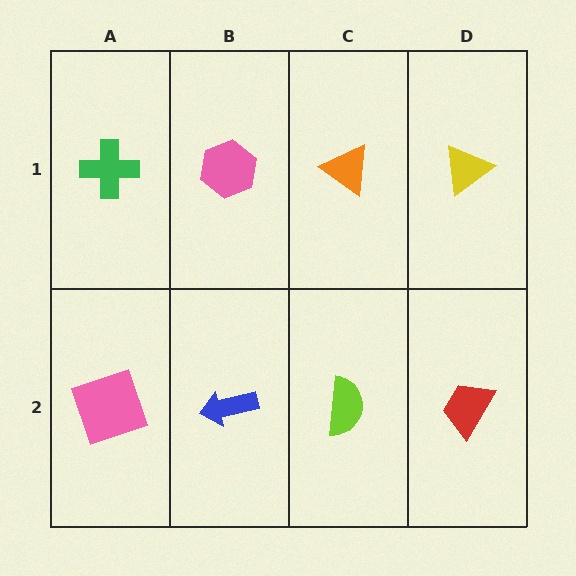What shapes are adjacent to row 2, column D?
A yellow triangle (row 1, column D), a lime semicircle (row 2, column C).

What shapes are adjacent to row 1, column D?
A red trapezoid (row 2, column D), an orange triangle (row 1, column C).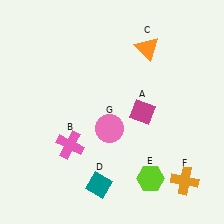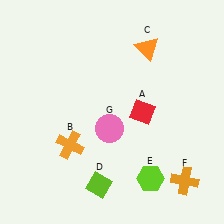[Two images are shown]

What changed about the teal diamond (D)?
In Image 1, D is teal. In Image 2, it changed to lime.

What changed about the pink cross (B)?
In Image 1, B is pink. In Image 2, it changed to orange.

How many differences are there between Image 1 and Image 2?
There are 3 differences between the two images.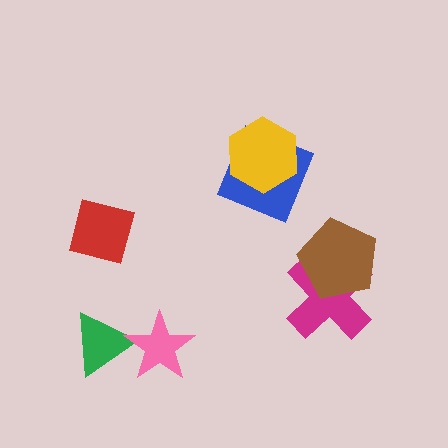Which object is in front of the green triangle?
The pink star is in front of the green triangle.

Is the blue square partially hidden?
Yes, it is partially covered by another shape.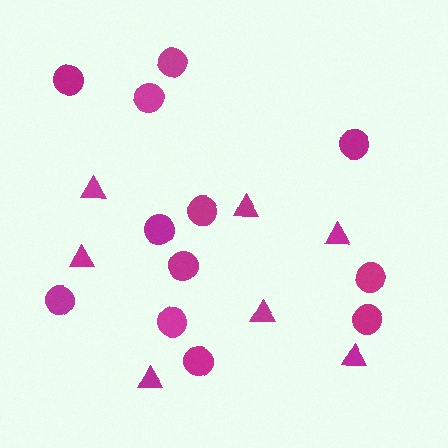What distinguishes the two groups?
There are 2 groups: one group of circles (12) and one group of triangles (7).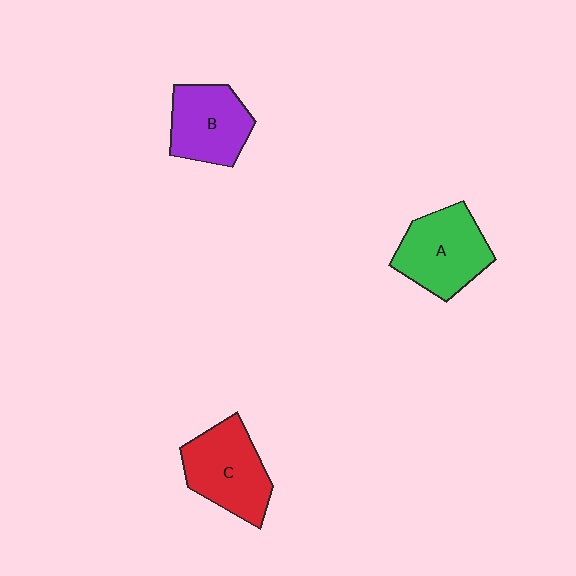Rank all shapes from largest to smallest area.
From largest to smallest: A (green), C (red), B (purple).